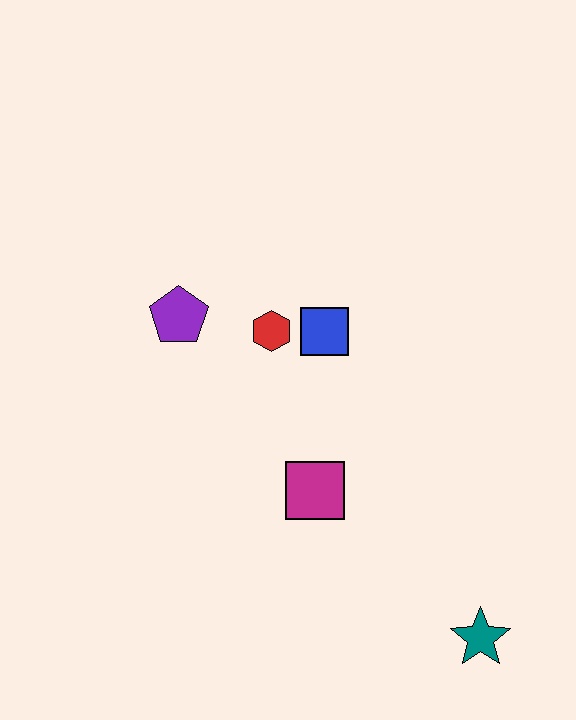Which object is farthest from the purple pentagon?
The teal star is farthest from the purple pentagon.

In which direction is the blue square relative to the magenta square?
The blue square is above the magenta square.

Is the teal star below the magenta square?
Yes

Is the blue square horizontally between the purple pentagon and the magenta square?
No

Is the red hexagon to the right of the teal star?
No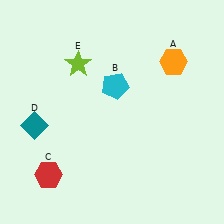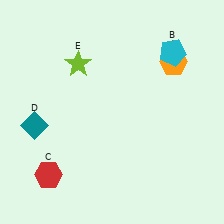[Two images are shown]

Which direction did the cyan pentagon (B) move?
The cyan pentagon (B) moved right.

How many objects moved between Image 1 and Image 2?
1 object moved between the two images.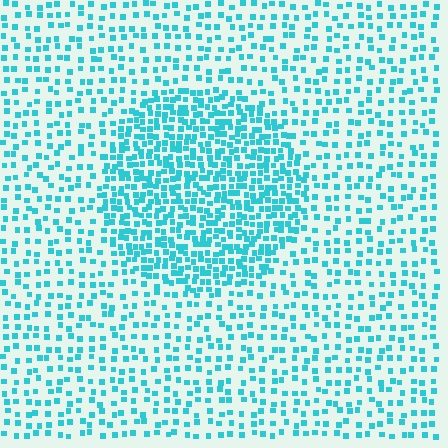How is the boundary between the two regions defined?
The boundary is defined by a change in element density (approximately 2.1x ratio). All elements are the same color, size, and shape.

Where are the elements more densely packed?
The elements are more densely packed inside the circle boundary.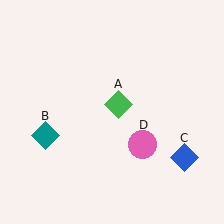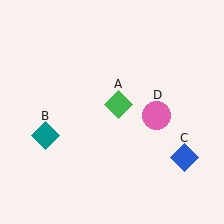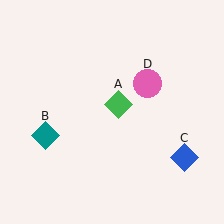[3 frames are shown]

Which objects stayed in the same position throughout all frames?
Green diamond (object A) and teal diamond (object B) and blue diamond (object C) remained stationary.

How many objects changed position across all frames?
1 object changed position: pink circle (object D).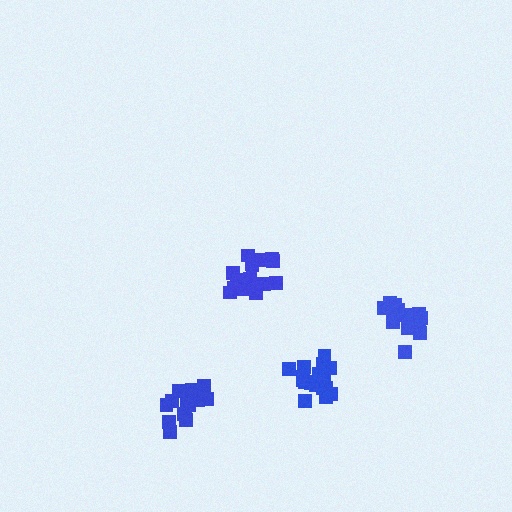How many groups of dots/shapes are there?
There are 4 groups.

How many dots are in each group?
Group 1: 17 dots, Group 2: 17 dots, Group 3: 20 dots, Group 4: 19 dots (73 total).